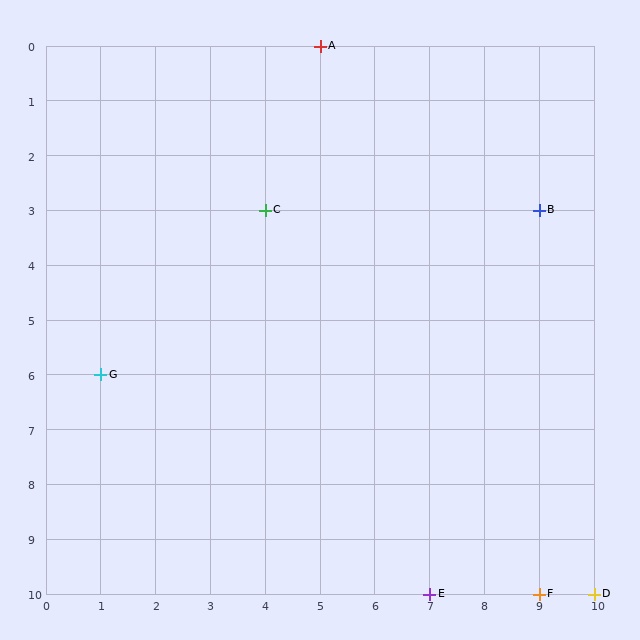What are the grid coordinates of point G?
Point G is at grid coordinates (1, 6).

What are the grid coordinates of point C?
Point C is at grid coordinates (4, 3).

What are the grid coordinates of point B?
Point B is at grid coordinates (9, 3).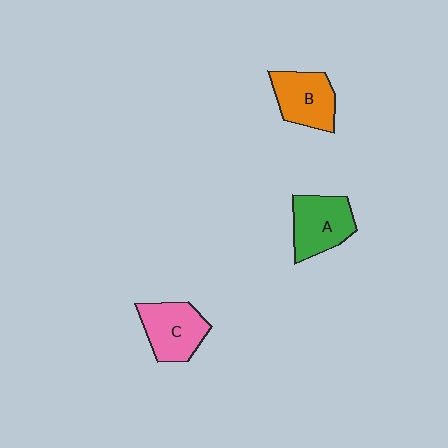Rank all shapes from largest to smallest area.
From largest to smallest: A (green), C (pink), B (orange).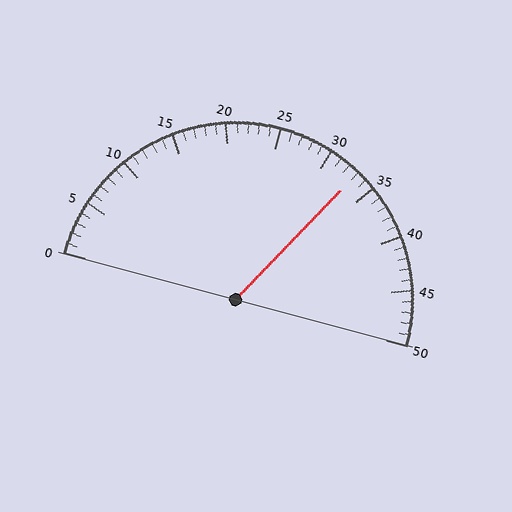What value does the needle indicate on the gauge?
The needle indicates approximately 33.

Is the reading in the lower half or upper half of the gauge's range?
The reading is in the upper half of the range (0 to 50).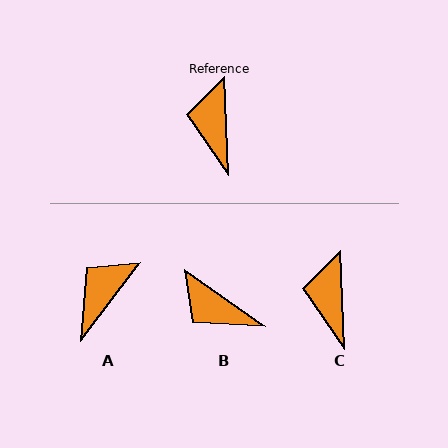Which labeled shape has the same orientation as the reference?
C.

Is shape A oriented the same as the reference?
No, it is off by about 39 degrees.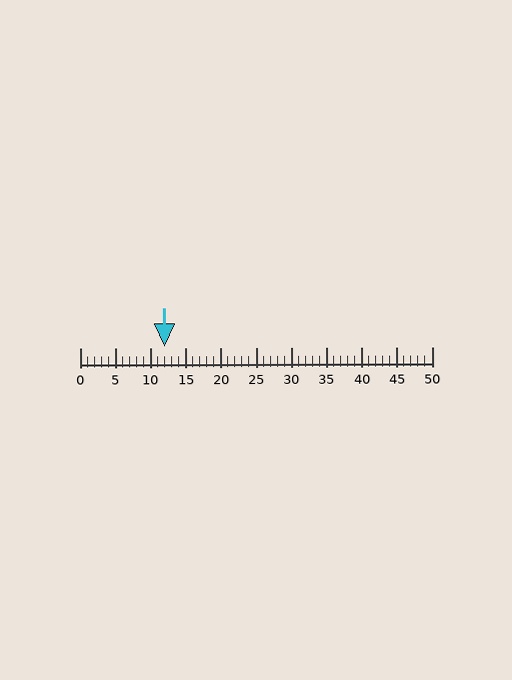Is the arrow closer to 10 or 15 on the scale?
The arrow is closer to 10.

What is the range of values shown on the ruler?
The ruler shows values from 0 to 50.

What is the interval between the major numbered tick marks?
The major tick marks are spaced 5 units apart.